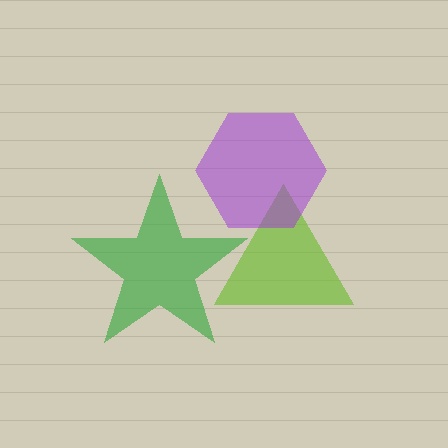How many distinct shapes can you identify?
There are 3 distinct shapes: a lime triangle, a green star, a purple hexagon.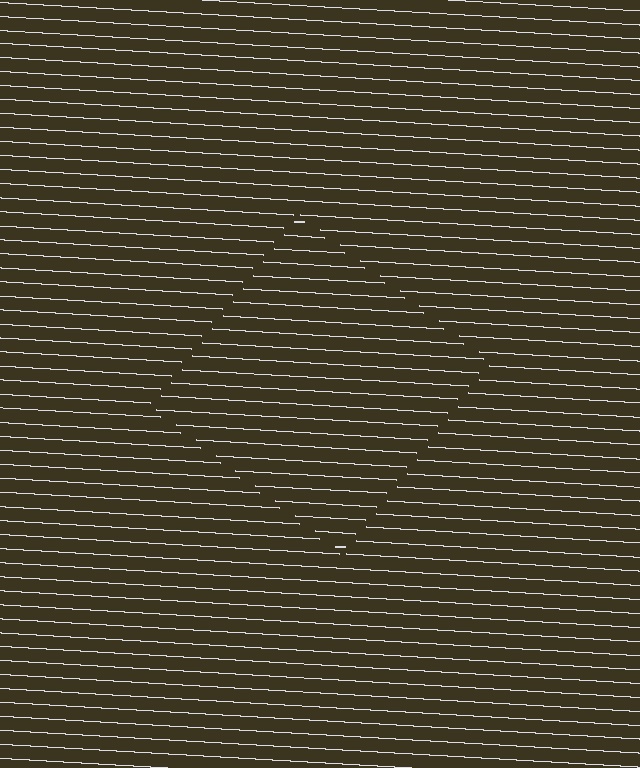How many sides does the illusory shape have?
4 sides — the line-ends trace a square.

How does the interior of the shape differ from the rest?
The interior of the shape contains the same grating, shifted by half a period — the contour is defined by the phase discontinuity where line-ends from the inner and outer gratings abut.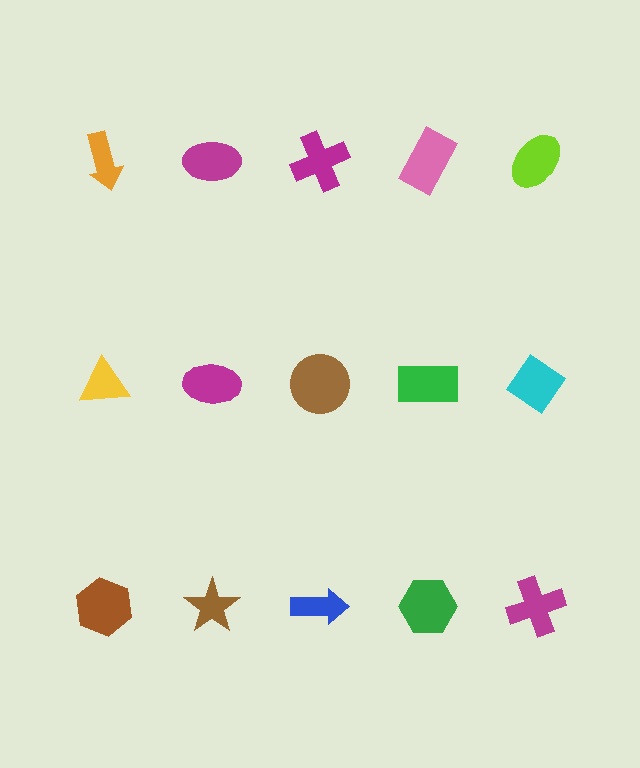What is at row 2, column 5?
A cyan diamond.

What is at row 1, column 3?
A magenta cross.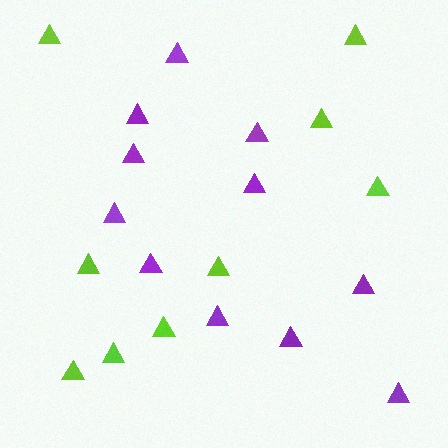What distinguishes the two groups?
There are 2 groups: one group of lime triangles (9) and one group of purple triangles (11).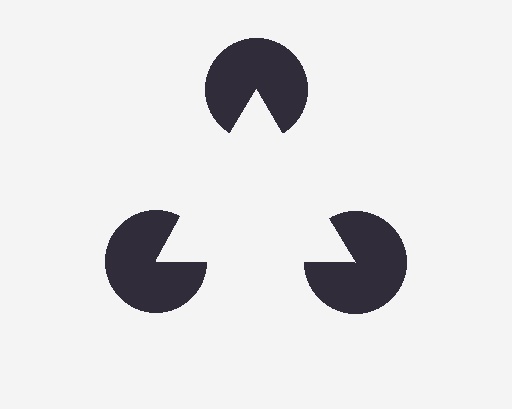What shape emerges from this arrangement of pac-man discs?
An illusory triangle — its edges are inferred from the aligned wedge cuts in the pac-man discs, not physically drawn.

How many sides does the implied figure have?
3 sides.